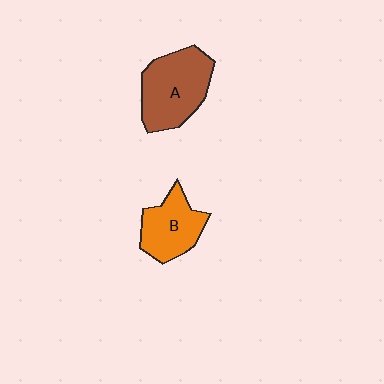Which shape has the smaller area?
Shape B (orange).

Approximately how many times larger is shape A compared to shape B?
Approximately 1.4 times.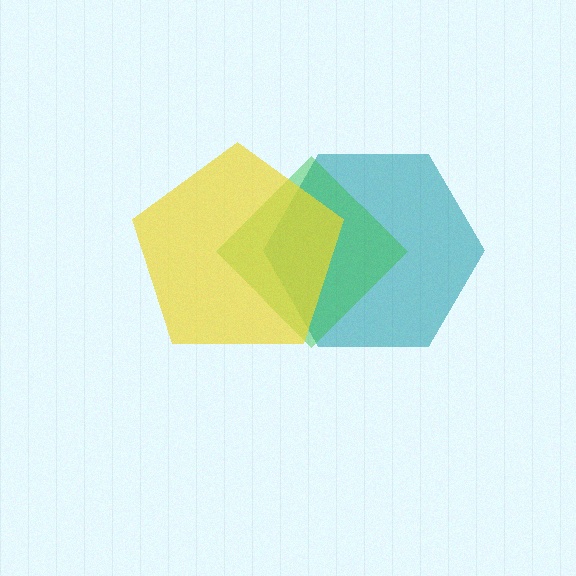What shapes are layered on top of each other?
The layered shapes are: a teal hexagon, a green diamond, a yellow pentagon.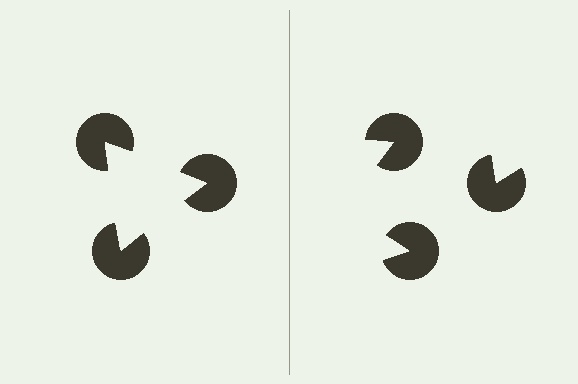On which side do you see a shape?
An illusory triangle appears on the left side. On the right side the wedge cuts are rotated, so no coherent shape forms.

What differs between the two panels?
The pac-man discs are positioned identically on both sides; only the wedge orientations differ. On the left they align to a triangle; on the right they are misaligned.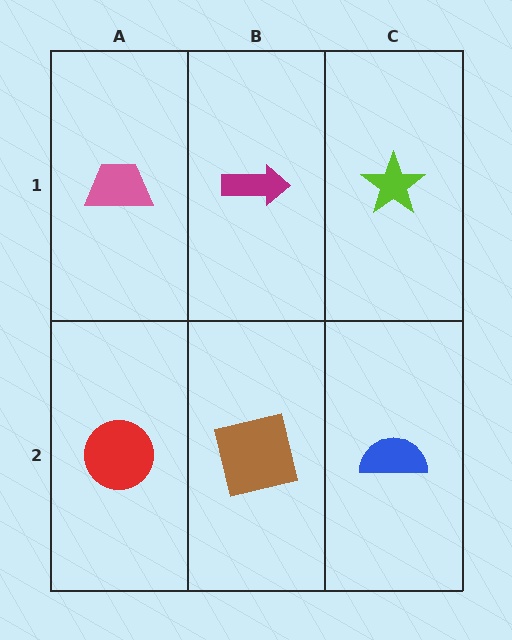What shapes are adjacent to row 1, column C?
A blue semicircle (row 2, column C), a magenta arrow (row 1, column B).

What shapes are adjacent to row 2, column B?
A magenta arrow (row 1, column B), a red circle (row 2, column A), a blue semicircle (row 2, column C).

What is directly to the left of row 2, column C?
A brown square.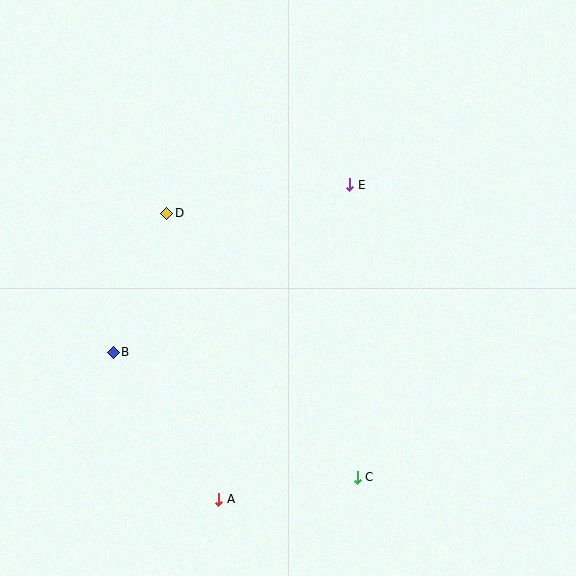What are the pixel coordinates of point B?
Point B is at (113, 352).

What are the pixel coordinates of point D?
Point D is at (167, 213).